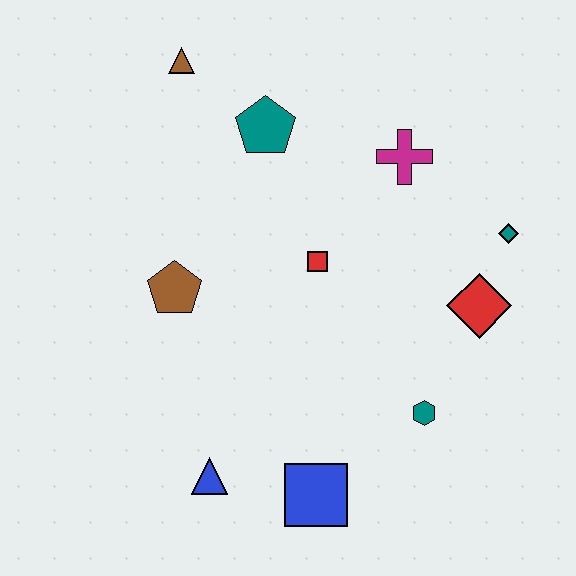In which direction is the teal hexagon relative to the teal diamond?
The teal hexagon is below the teal diamond.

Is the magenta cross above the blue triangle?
Yes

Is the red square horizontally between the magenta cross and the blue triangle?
Yes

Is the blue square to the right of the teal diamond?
No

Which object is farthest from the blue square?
The brown triangle is farthest from the blue square.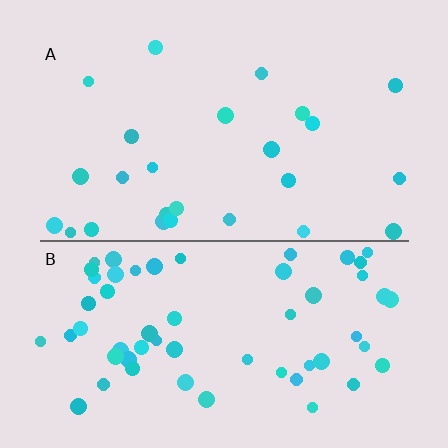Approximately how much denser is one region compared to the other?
Approximately 2.3× — region B over region A.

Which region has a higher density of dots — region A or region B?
B (the bottom).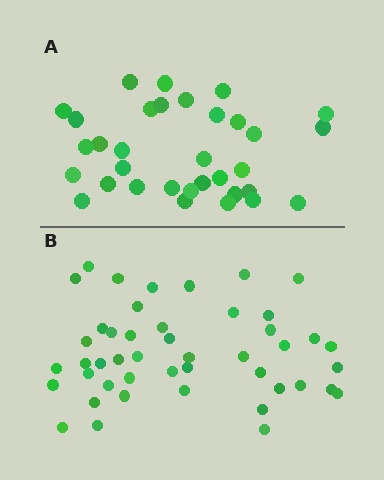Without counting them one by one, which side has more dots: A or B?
Region B (the bottom region) has more dots.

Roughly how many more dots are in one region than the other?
Region B has approximately 15 more dots than region A.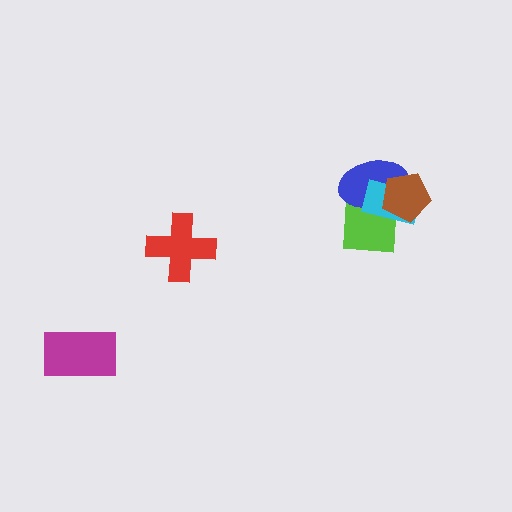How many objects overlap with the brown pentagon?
3 objects overlap with the brown pentagon.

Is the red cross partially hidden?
No, no other shape covers it.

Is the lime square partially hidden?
Yes, it is partially covered by another shape.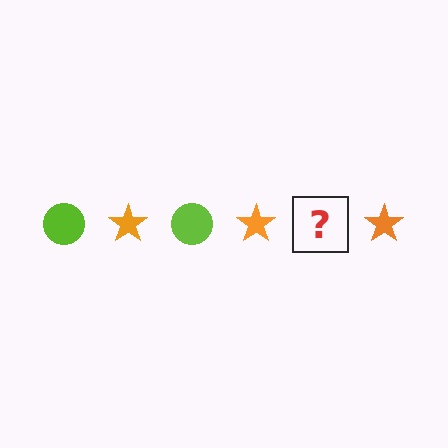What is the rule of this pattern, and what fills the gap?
The rule is that the pattern alternates between lime circle and orange star. The gap should be filled with a lime circle.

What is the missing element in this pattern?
The missing element is a lime circle.